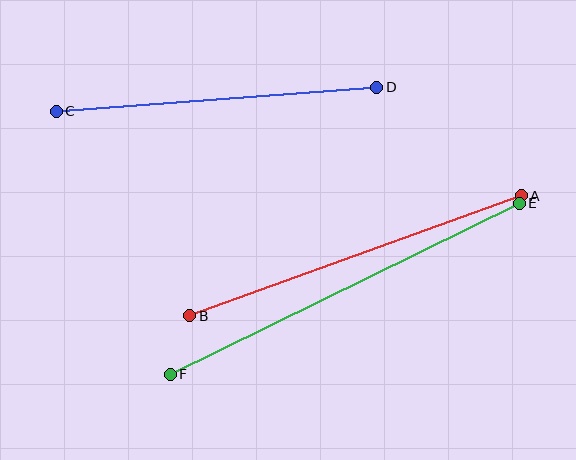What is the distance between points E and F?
The distance is approximately 389 pixels.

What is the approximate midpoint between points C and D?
The midpoint is at approximately (216, 99) pixels.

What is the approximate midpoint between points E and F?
The midpoint is at approximately (345, 289) pixels.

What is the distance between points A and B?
The distance is approximately 353 pixels.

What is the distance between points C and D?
The distance is approximately 321 pixels.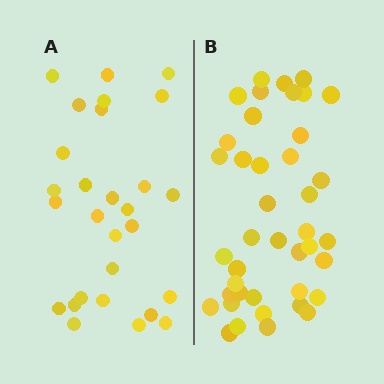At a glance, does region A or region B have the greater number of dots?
Region B (the right region) has more dots.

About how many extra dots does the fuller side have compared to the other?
Region B has approximately 15 more dots than region A.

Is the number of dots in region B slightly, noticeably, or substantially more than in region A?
Region B has substantially more. The ratio is roughly 1.5 to 1.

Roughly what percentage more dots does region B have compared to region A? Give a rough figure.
About 45% more.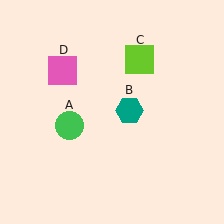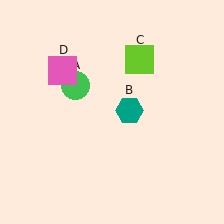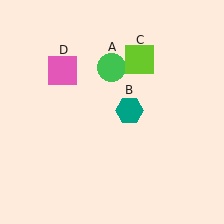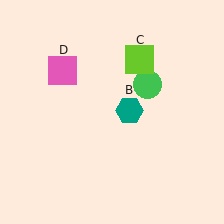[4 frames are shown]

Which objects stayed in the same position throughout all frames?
Teal hexagon (object B) and lime square (object C) and pink square (object D) remained stationary.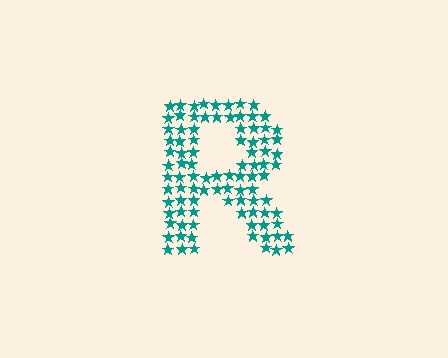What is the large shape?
The large shape is the letter R.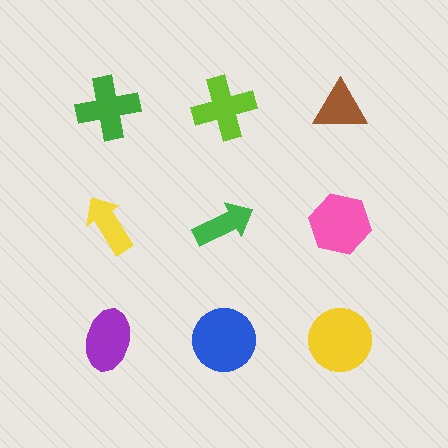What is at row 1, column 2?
A lime cross.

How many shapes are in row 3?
3 shapes.